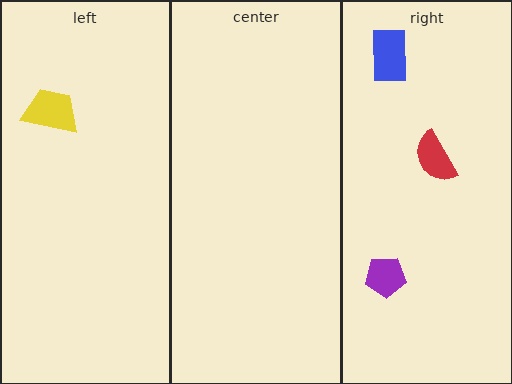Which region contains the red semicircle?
The right region.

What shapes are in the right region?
The red semicircle, the blue rectangle, the purple pentagon.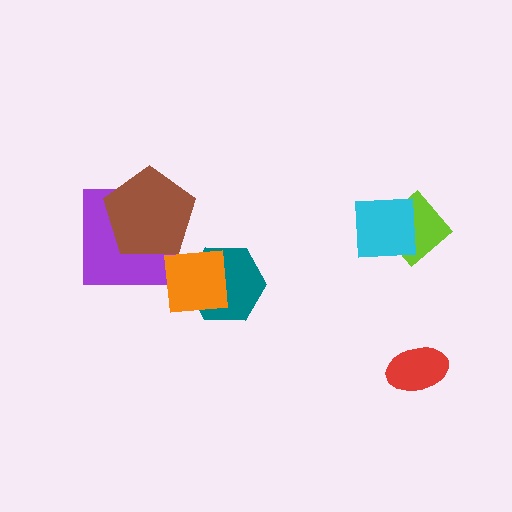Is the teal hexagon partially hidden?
Yes, it is partially covered by another shape.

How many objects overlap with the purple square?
1 object overlaps with the purple square.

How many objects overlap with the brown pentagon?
1 object overlaps with the brown pentagon.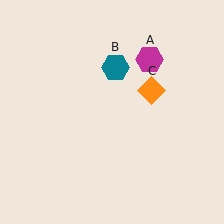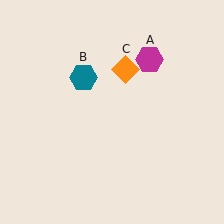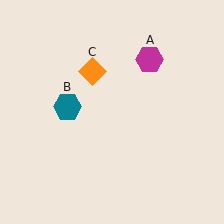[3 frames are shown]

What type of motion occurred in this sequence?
The teal hexagon (object B), orange diamond (object C) rotated counterclockwise around the center of the scene.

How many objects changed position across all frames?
2 objects changed position: teal hexagon (object B), orange diamond (object C).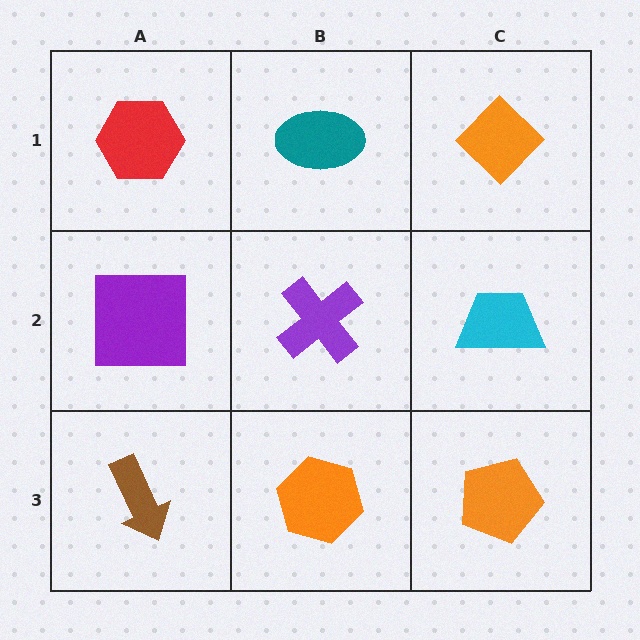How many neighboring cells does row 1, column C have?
2.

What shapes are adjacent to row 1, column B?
A purple cross (row 2, column B), a red hexagon (row 1, column A), an orange diamond (row 1, column C).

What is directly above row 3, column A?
A purple square.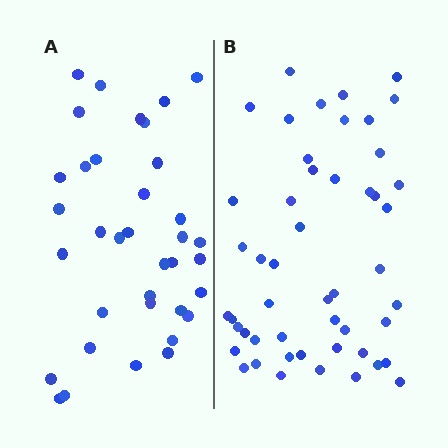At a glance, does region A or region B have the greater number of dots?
Region B (the right region) has more dots.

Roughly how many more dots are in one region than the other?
Region B has approximately 15 more dots than region A.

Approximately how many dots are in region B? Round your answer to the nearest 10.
About 50 dots.